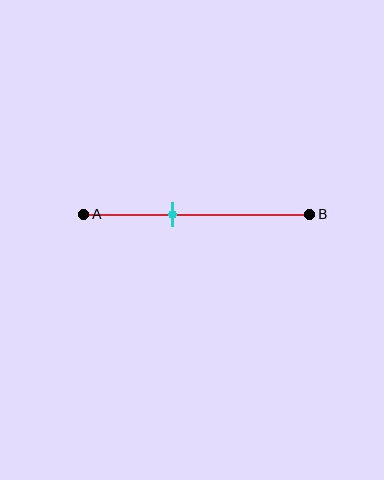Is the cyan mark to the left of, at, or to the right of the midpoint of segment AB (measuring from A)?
The cyan mark is to the left of the midpoint of segment AB.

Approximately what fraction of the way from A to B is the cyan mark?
The cyan mark is approximately 40% of the way from A to B.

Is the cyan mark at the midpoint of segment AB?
No, the mark is at about 40% from A, not at the 50% midpoint.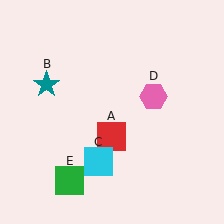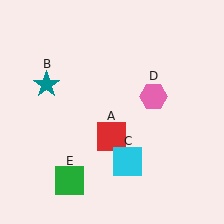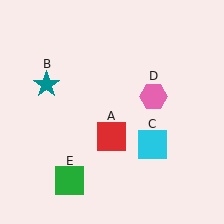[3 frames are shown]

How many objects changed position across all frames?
1 object changed position: cyan square (object C).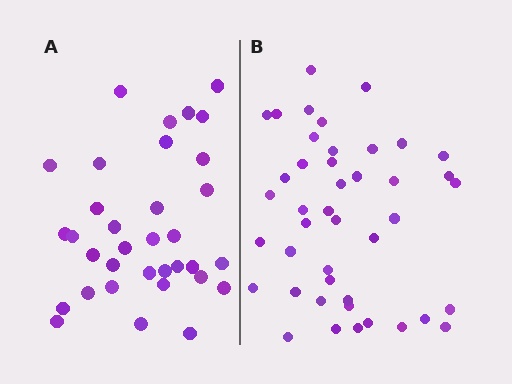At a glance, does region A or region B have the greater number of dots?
Region B (the right region) has more dots.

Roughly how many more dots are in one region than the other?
Region B has roughly 8 or so more dots than region A.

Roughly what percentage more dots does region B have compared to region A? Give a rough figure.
About 25% more.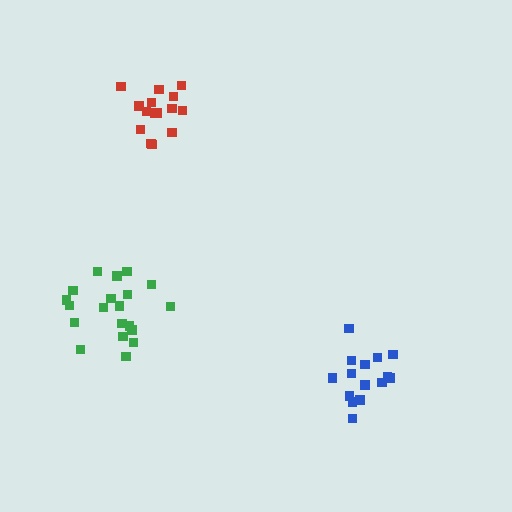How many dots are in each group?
Group 1: 20 dots, Group 2: 15 dots, Group 3: 15 dots (50 total).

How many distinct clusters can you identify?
There are 3 distinct clusters.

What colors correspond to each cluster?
The clusters are colored: green, blue, red.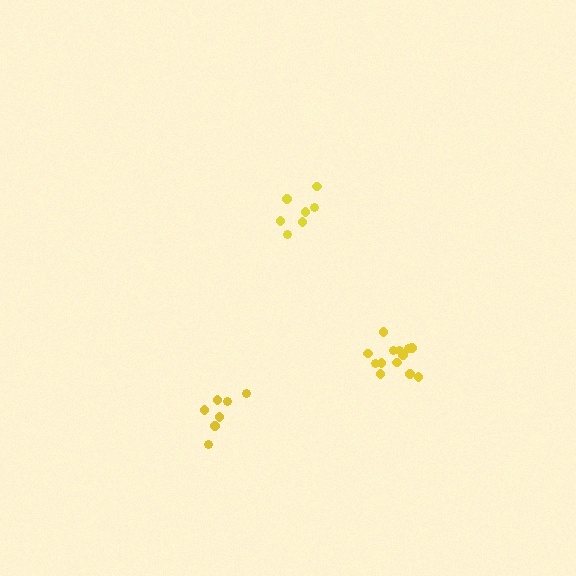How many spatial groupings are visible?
There are 3 spatial groupings.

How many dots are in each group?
Group 1: 7 dots, Group 2: 7 dots, Group 3: 13 dots (27 total).